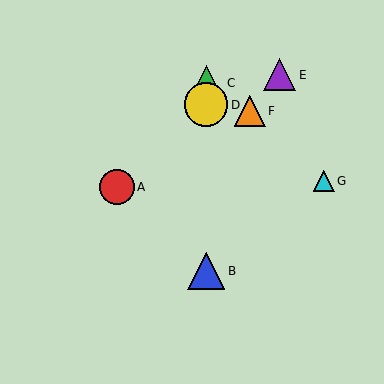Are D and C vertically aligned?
Yes, both are at x≈206.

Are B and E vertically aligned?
No, B is at x≈206 and E is at x≈280.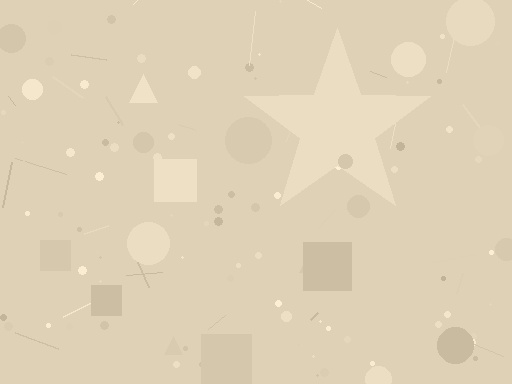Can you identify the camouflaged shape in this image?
The camouflaged shape is a star.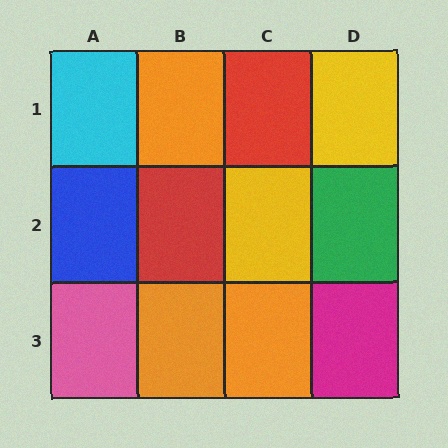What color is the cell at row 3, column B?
Orange.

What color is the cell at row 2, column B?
Red.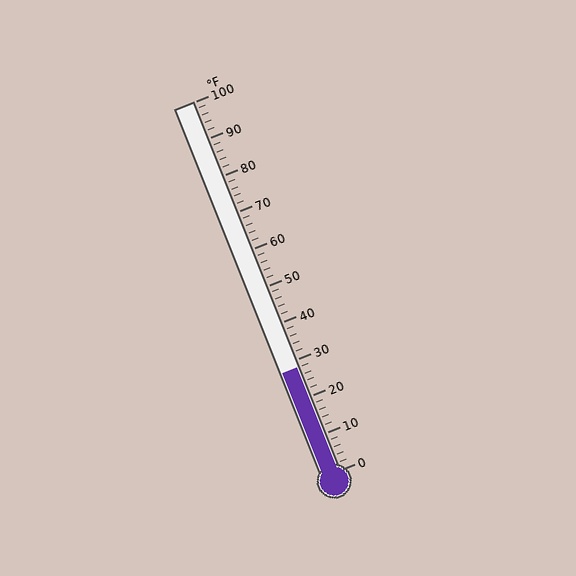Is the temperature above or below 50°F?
The temperature is below 50°F.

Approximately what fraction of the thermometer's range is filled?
The thermometer is filled to approximately 30% of its range.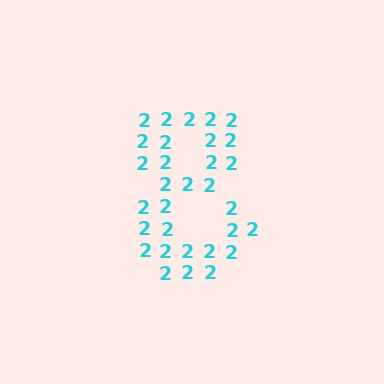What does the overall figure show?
The overall figure shows the digit 8.